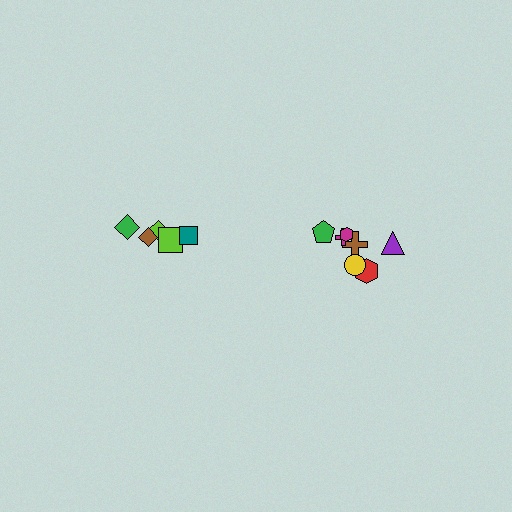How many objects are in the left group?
There are 5 objects.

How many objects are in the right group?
There are 7 objects.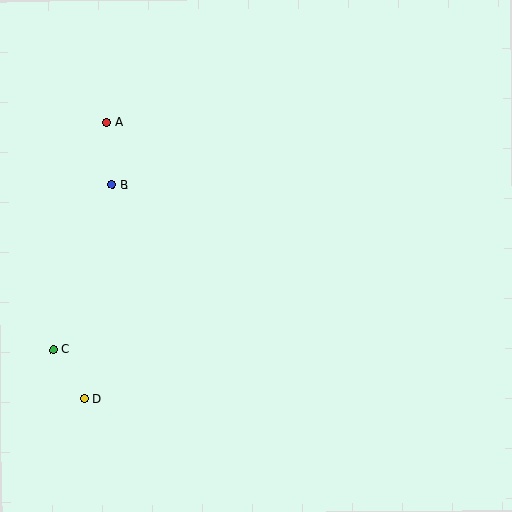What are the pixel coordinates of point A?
Point A is at (107, 122).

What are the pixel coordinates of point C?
Point C is at (53, 350).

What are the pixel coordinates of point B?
Point B is at (112, 185).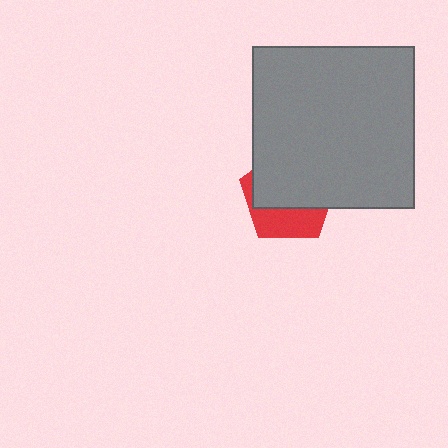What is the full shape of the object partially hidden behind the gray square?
The partially hidden object is a red pentagon.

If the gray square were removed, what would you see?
You would see the complete red pentagon.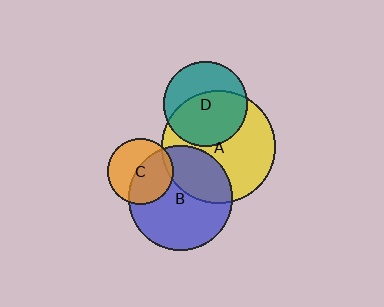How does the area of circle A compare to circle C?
Approximately 3.0 times.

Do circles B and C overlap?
Yes.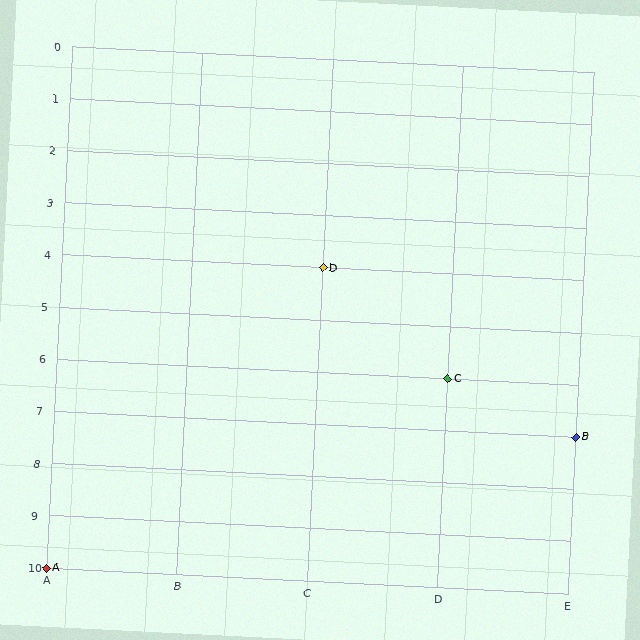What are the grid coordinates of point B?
Point B is at grid coordinates (E, 7).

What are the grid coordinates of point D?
Point D is at grid coordinates (C, 4).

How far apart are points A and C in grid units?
Points A and C are 3 columns and 4 rows apart (about 5.0 grid units diagonally).